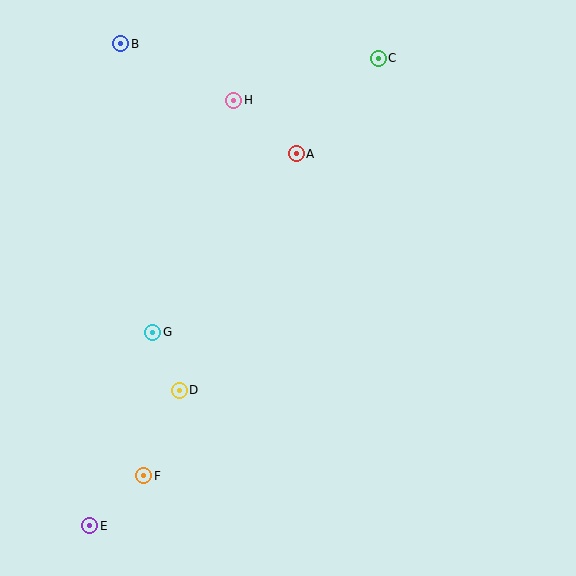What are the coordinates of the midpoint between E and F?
The midpoint between E and F is at (117, 501).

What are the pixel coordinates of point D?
Point D is at (179, 390).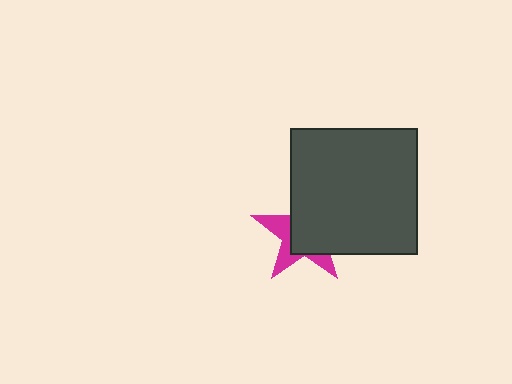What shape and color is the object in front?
The object in front is a dark gray square.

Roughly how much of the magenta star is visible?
A small part of it is visible (roughly 36%).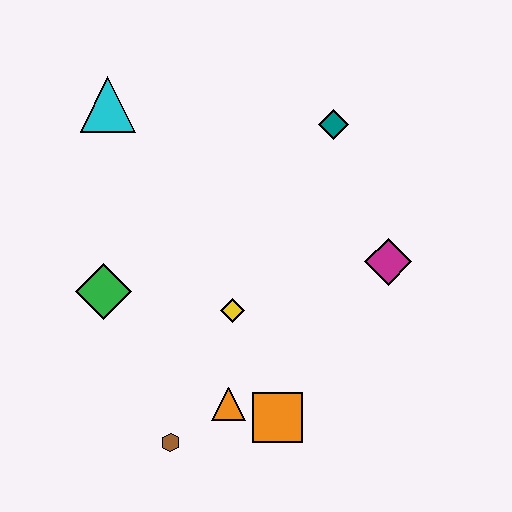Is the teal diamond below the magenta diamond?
No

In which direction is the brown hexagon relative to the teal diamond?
The brown hexagon is below the teal diamond.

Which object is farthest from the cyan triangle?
The orange square is farthest from the cyan triangle.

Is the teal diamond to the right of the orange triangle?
Yes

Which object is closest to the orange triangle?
The orange square is closest to the orange triangle.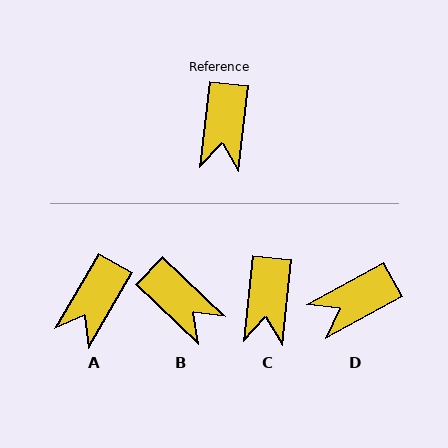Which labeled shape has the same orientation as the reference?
C.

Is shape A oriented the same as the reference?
No, it is off by about 24 degrees.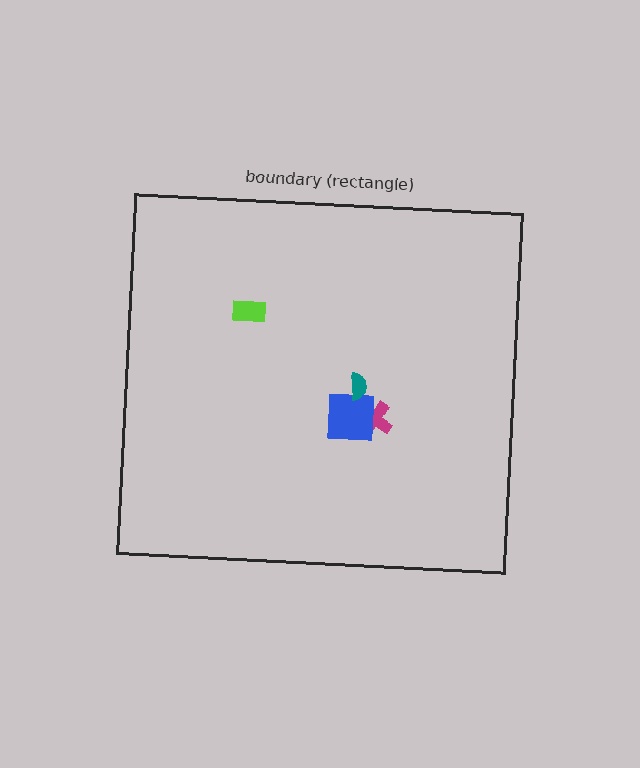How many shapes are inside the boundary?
4 inside, 0 outside.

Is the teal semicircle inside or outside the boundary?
Inside.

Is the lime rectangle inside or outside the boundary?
Inside.